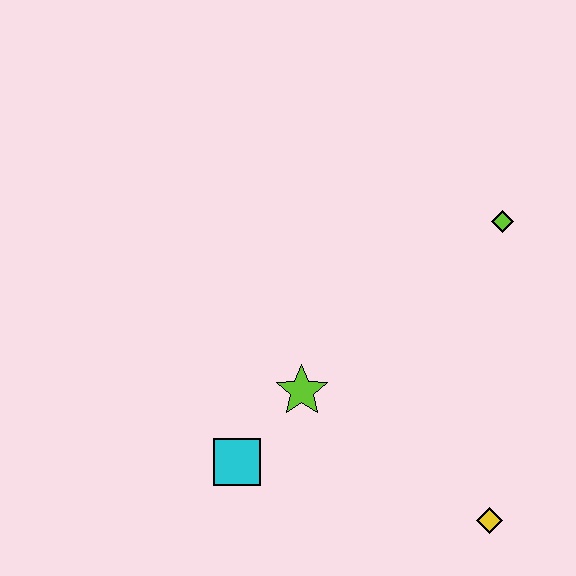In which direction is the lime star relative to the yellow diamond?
The lime star is to the left of the yellow diamond.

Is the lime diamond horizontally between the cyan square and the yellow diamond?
No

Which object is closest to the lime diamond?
The lime star is closest to the lime diamond.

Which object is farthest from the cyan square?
The lime diamond is farthest from the cyan square.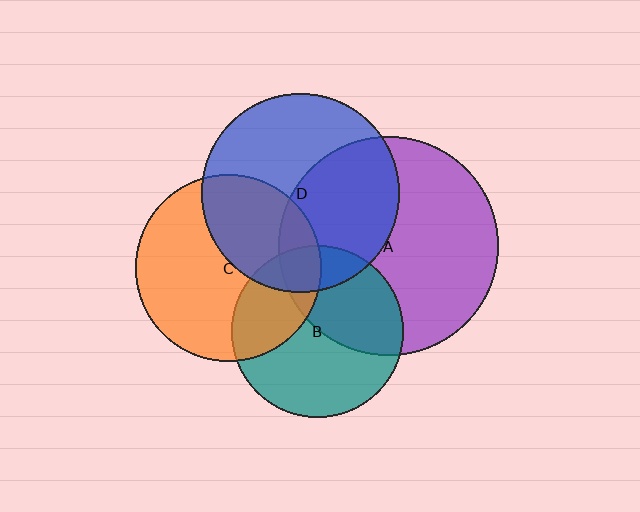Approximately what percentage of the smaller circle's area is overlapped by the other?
Approximately 45%.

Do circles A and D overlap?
Yes.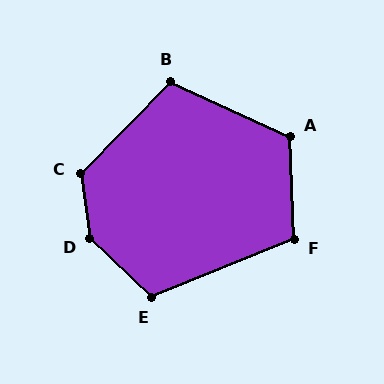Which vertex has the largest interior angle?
D, at approximately 141 degrees.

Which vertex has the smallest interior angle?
B, at approximately 109 degrees.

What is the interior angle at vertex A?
Approximately 117 degrees (obtuse).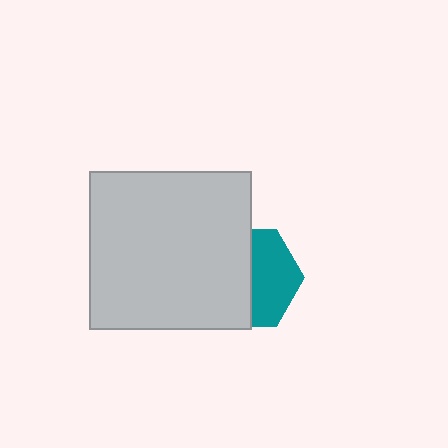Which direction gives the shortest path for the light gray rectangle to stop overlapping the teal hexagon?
Moving left gives the shortest separation.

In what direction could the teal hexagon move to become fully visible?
The teal hexagon could move right. That would shift it out from behind the light gray rectangle entirely.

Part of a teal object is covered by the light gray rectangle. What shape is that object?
It is a hexagon.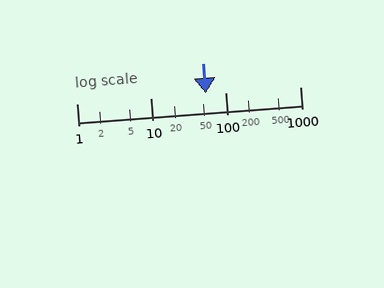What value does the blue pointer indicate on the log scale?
The pointer indicates approximately 55.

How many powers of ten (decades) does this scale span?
The scale spans 3 decades, from 1 to 1000.